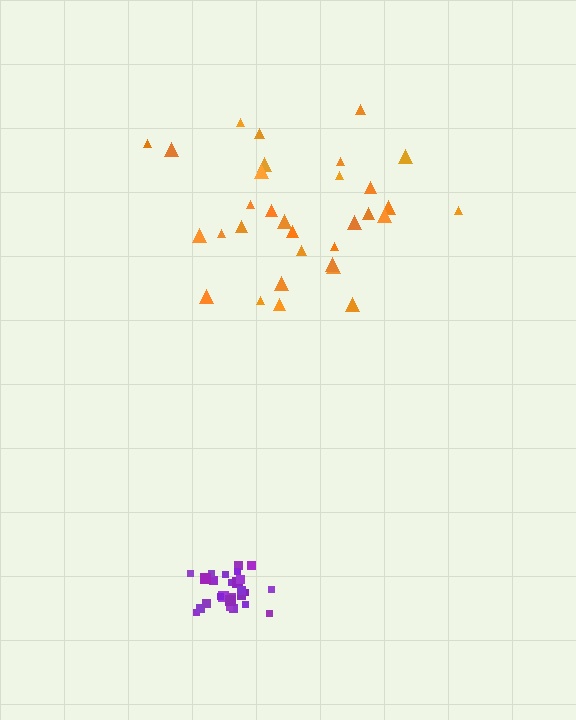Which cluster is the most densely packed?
Purple.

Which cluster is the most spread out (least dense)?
Orange.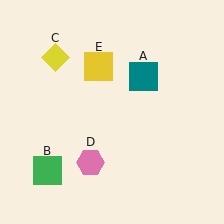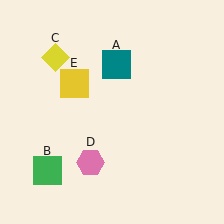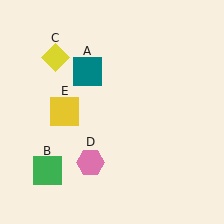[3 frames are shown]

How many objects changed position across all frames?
2 objects changed position: teal square (object A), yellow square (object E).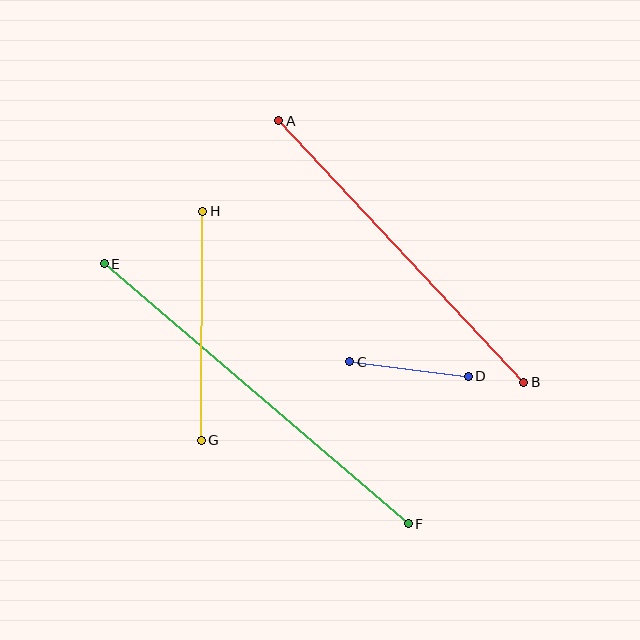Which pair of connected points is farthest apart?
Points E and F are farthest apart.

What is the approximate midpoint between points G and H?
The midpoint is at approximately (202, 326) pixels.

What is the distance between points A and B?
The distance is approximately 358 pixels.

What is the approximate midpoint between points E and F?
The midpoint is at approximately (256, 394) pixels.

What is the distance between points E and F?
The distance is approximately 400 pixels.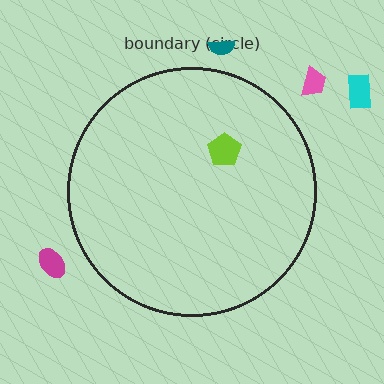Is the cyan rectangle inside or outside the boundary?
Outside.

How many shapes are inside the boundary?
1 inside, 4 outside.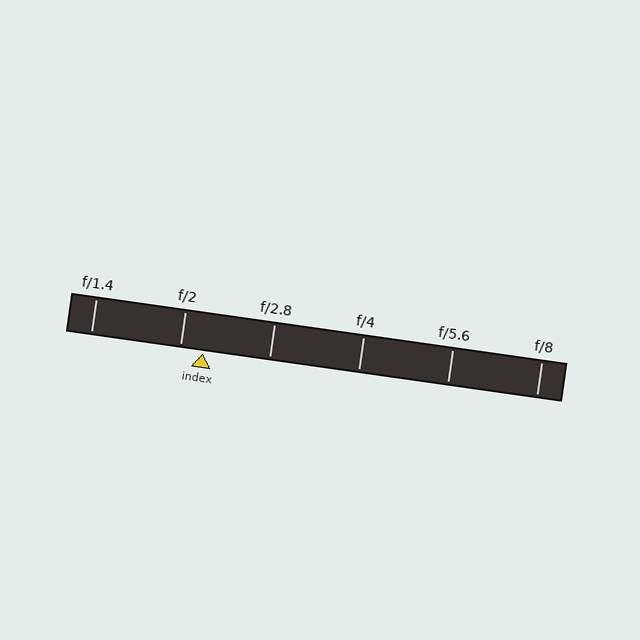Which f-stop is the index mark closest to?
The index mark is closest to f/2.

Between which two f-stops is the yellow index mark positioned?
The index mark is between f/2 and f/2.8.